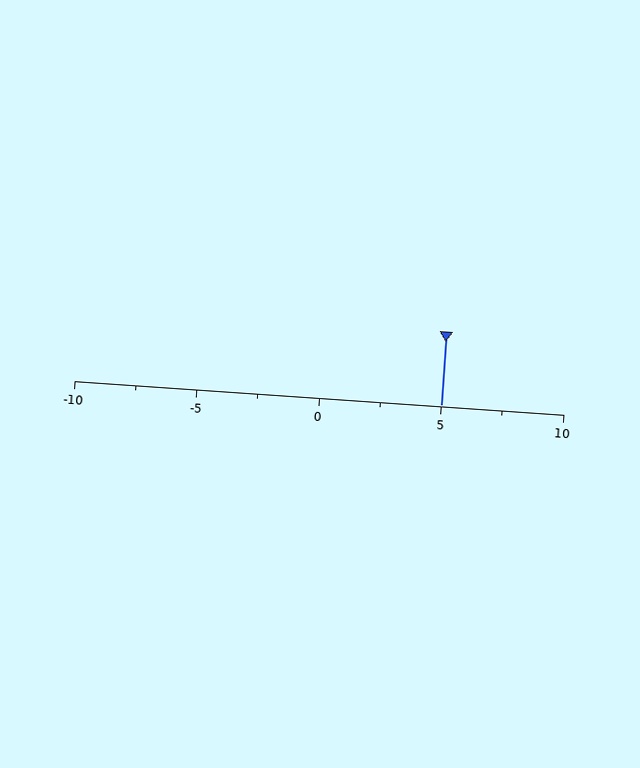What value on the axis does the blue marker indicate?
The marker indicates approximately 5.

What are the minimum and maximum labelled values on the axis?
The axis runs from -10 to 10.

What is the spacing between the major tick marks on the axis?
The major ticks are spaced 5 apart.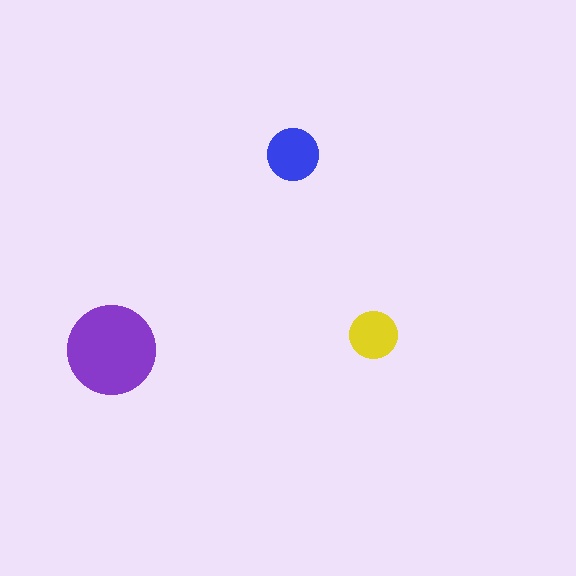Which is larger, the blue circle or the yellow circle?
The blue one.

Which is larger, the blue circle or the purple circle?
The purple one.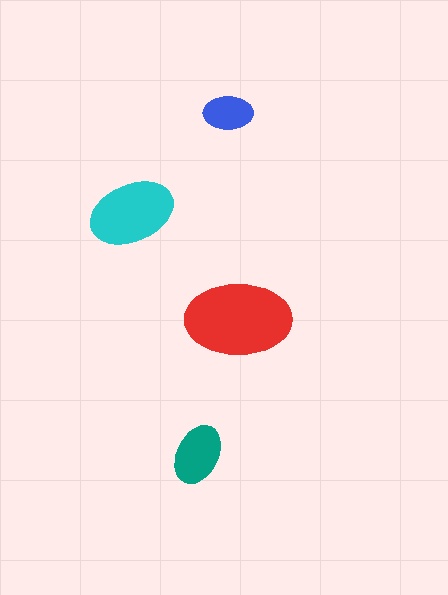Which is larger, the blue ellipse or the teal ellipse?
The teal one.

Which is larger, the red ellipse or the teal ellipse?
The red one.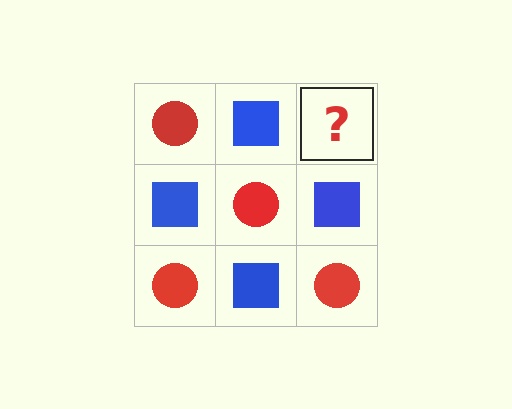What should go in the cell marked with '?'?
The missing cell should contain a red circle.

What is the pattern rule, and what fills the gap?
The rule is that it alternates red circle and blue square in a checkerboard pattern. The gap should be filled with a red circle.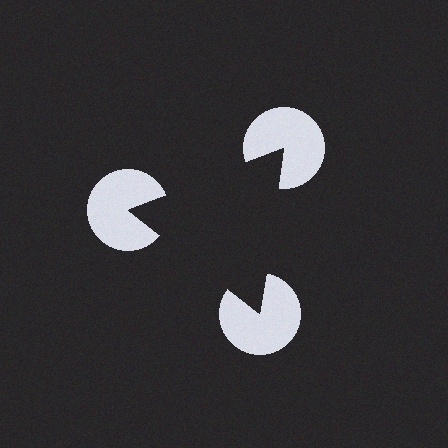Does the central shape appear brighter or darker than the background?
It typically appears slightly darker than the background, even though no actual brightness change is drawn.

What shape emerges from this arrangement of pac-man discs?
An illusory triangle — its edges are inferred from the aligned wedge cuts in the pac-man discs, not physically drawn.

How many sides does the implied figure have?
3 sides.